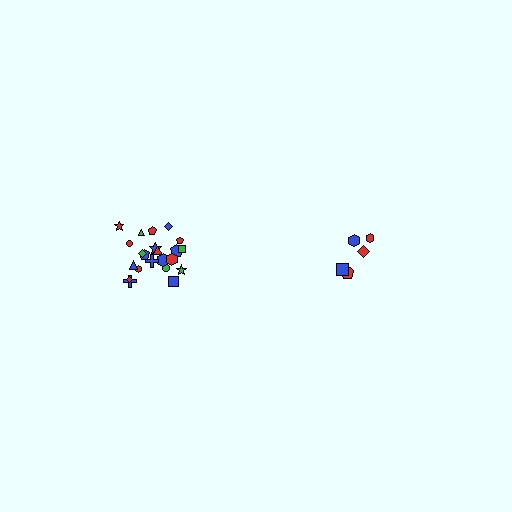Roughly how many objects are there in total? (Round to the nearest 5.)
Roughly 25 objects in total.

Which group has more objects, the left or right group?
The left group.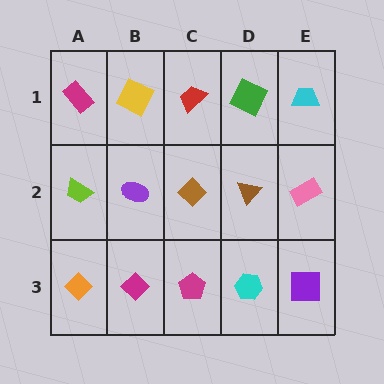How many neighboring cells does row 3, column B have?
3.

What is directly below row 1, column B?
A purple ellipse.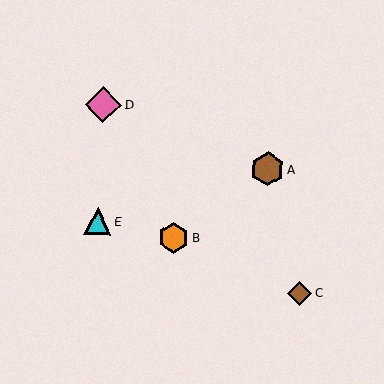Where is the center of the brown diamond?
The center of the brown diamond is at (300, 293).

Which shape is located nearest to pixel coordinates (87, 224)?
The cyan triangle (labeled E) at (98, 221) is nearest to that location.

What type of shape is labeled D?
Shape D is a pink diamond.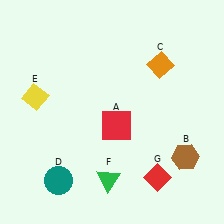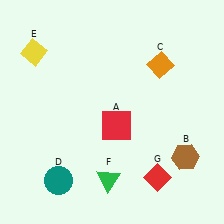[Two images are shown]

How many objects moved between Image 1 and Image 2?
1 object moved between the two images.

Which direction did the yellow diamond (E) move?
The yellow diamond (E) moved up.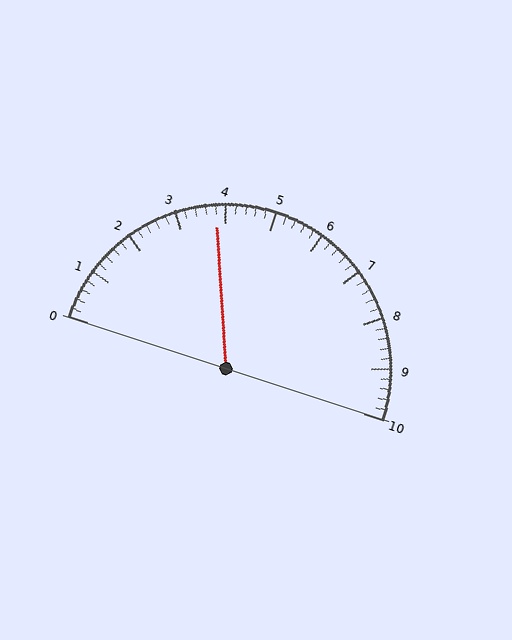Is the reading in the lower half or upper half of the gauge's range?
The reading is in the lower half of the range (0 to 10).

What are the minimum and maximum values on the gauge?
The gauge ranges from 0 to 10.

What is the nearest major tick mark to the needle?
The nearest major tick mark is 4.